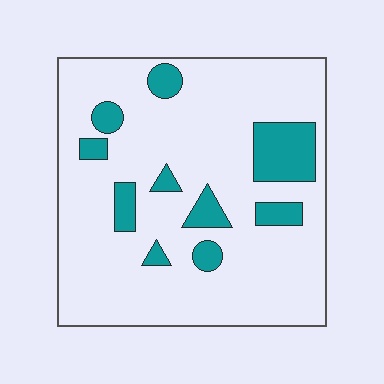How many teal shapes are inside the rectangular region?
10.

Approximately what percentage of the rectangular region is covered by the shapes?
Approximately 15%.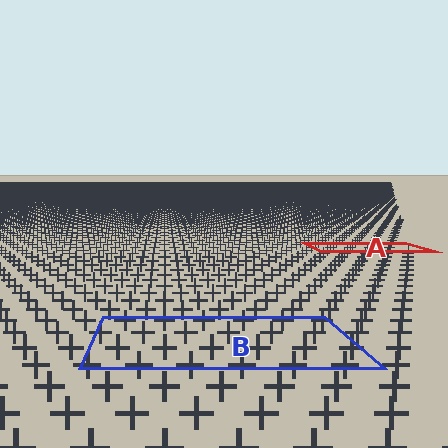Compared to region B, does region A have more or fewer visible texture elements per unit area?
Region A has more texture elements per unit area — they are packed more densely because it is farther away.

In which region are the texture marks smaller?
The texture marks are smaller in region A, because it is farther away.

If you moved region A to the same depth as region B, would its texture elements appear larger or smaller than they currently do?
They would appear larger. At a closer depth, the same texture elements are projected at a bigger on-screen size.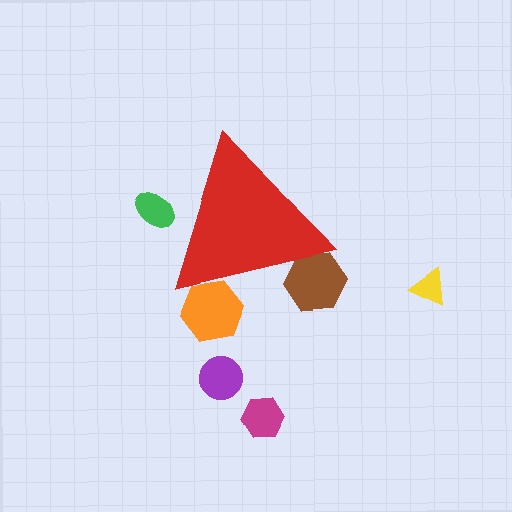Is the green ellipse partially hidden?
Yes, the green ellipse is partially hidden behind the red triangle.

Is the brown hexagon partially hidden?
Yes, the brown hexagon is partially hidden behind the red triangle.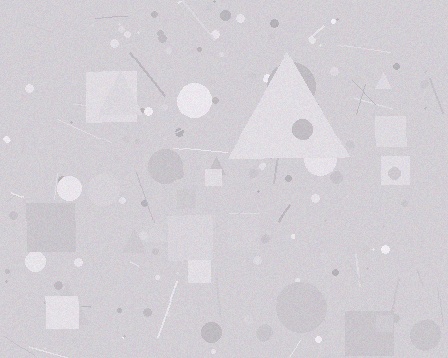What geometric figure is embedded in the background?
A triangle is embedded in the background.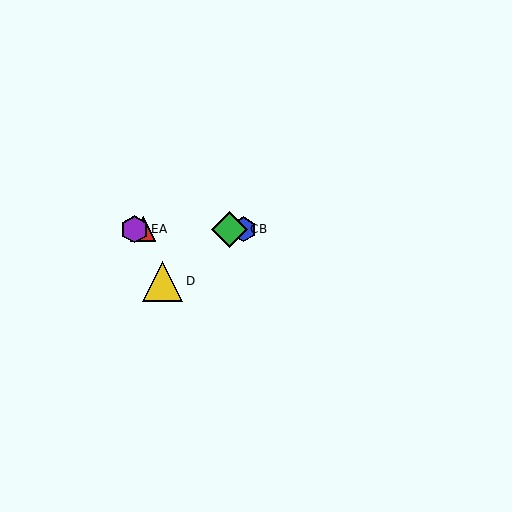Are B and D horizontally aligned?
No, B is at y≈229 and D is at y≈281.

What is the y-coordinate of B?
Object B is at y≈229.